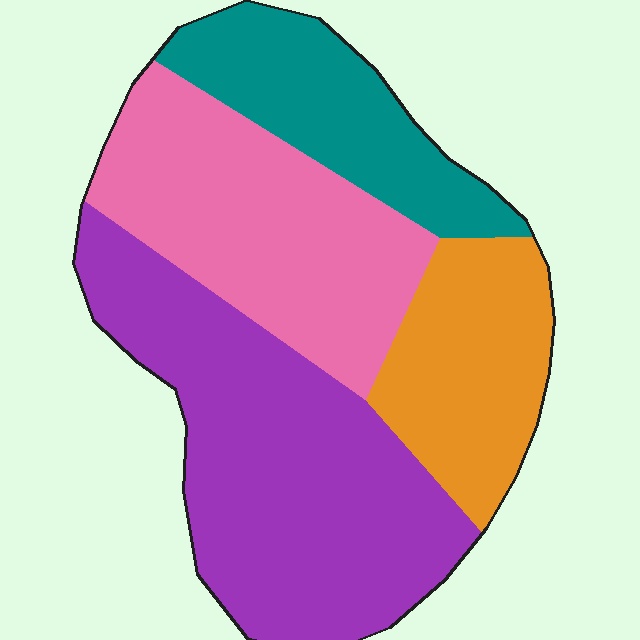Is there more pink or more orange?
Pink.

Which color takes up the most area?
Purple, at roughly 40%.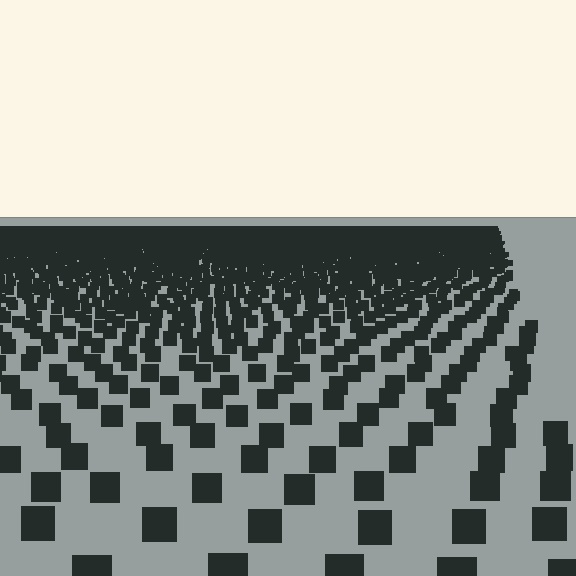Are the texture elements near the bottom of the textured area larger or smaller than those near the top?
Larger. Near the bottom, elements are closer to the viewer and appear at a bigger on-screen size.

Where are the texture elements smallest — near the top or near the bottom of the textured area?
Near the top.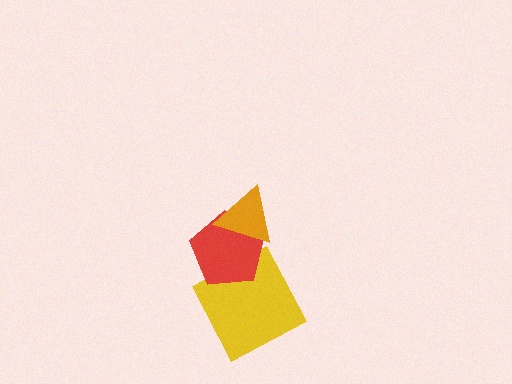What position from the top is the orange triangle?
The orange triangle is 1st from the top.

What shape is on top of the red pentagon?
The orange triangle is on top of the red pentagon.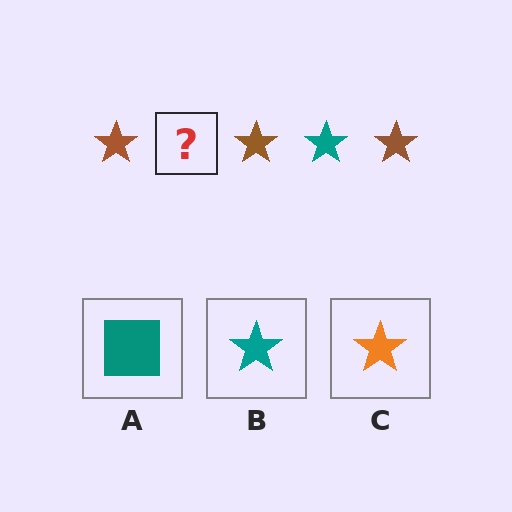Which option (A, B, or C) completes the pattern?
B.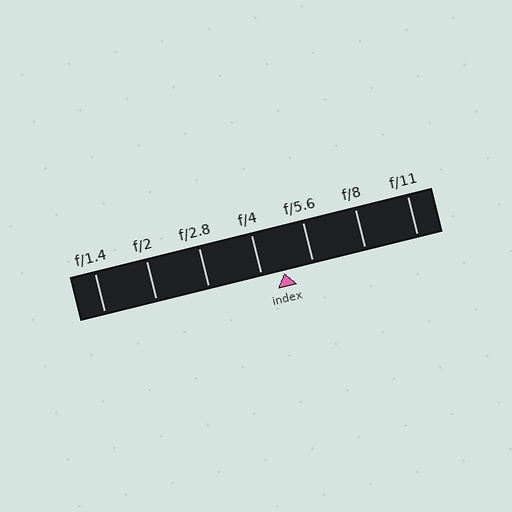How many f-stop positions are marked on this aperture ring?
There are 7 f-stop positions marked.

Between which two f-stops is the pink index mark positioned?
The index mark is between f/4 and f/5.6.